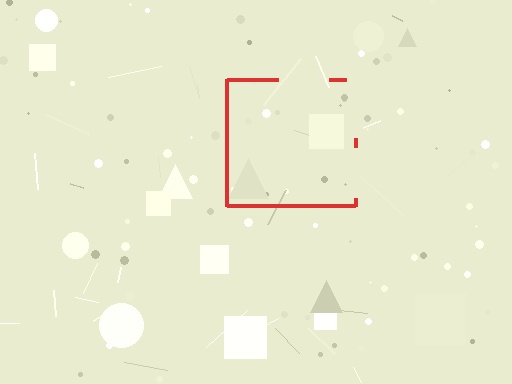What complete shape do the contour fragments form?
The contour fragments form a square.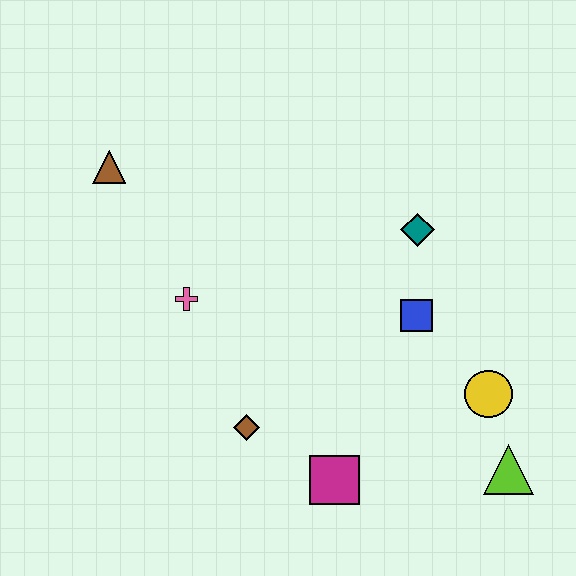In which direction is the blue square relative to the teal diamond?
The blue square is below the teal diamond.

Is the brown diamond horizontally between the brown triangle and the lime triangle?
Yes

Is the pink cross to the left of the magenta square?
Yes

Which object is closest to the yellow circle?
The lime triangle is closest to the yellow circle.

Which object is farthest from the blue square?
The brown triangle is farthest from the blue square.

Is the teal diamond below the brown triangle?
Yes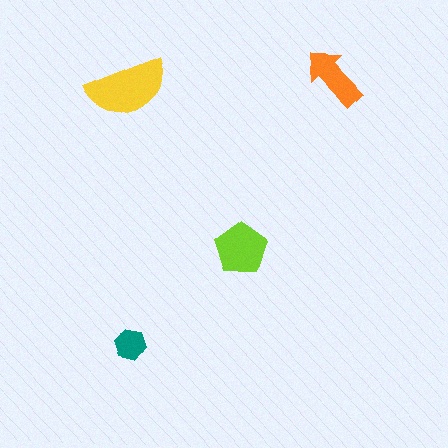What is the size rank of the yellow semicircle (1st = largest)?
1st.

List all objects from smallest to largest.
The teal hexagon, the orange arrow, the lime pentagon, the yellow semicircle.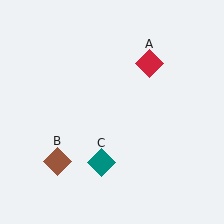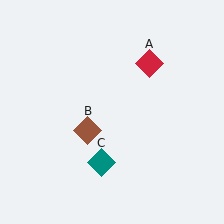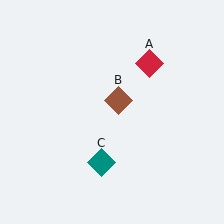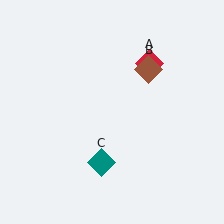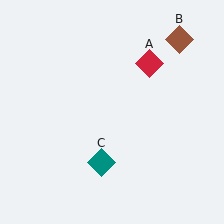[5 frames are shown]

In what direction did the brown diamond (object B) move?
The brown diamond (object B) moved up and to the right.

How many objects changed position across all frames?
1 object changed position: brown diamond (object B).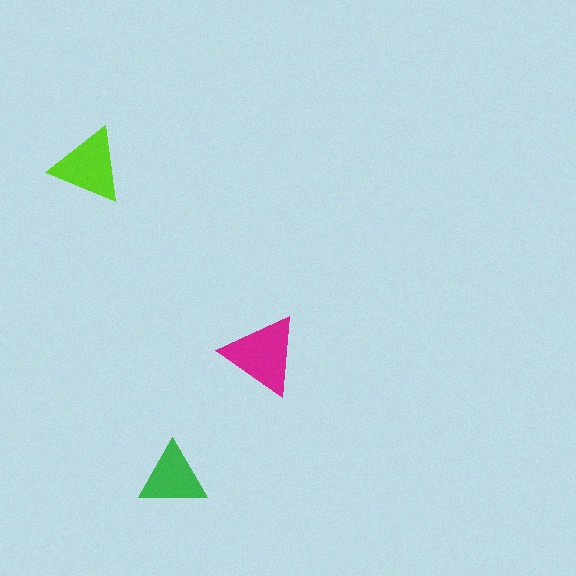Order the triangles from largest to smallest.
the magenta one, the lime one, the green one.